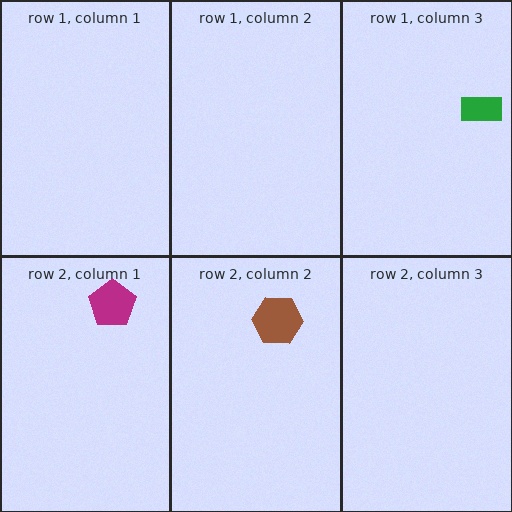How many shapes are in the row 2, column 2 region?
1.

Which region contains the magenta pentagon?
The row 2, column 1 region.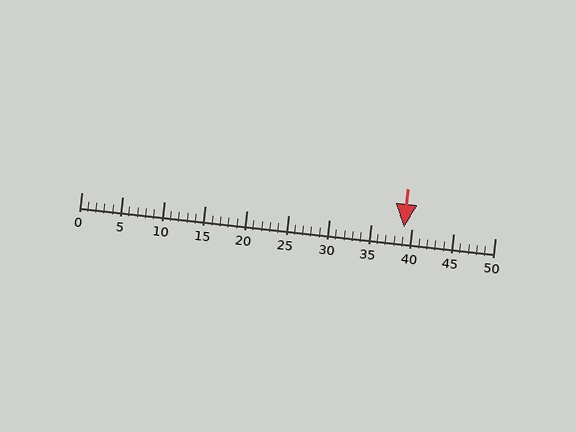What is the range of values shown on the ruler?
The ruler shows values from 0 to 50.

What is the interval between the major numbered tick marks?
The major tick marks are spaced 5 units apart.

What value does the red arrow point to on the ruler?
The red arrow points to approximately 39.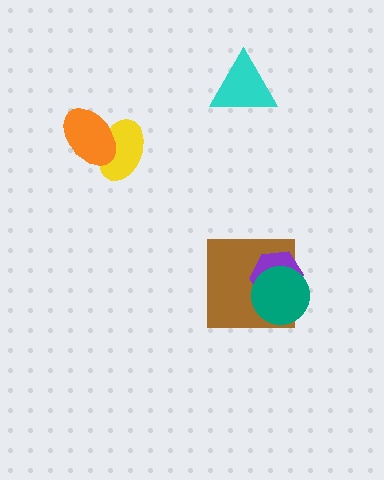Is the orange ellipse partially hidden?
No, no other shape covers it.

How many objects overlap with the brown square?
2 objects overlap with the brown square.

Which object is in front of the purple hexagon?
The teal circle is in front of the purple hexagon.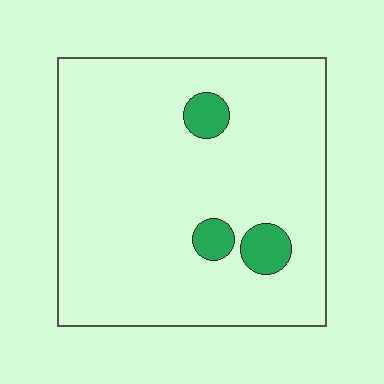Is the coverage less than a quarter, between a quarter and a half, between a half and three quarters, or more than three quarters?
Less than a quarter.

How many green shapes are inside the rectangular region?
3.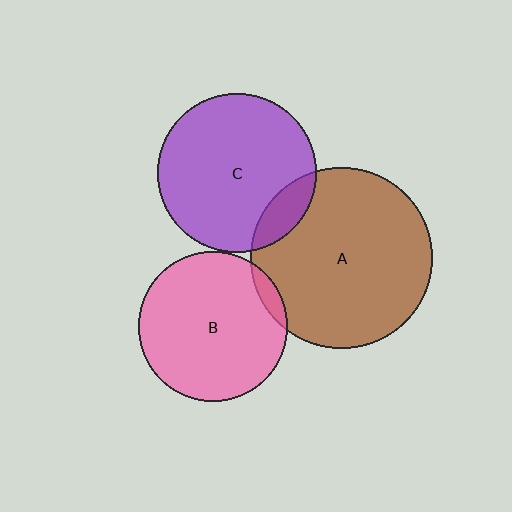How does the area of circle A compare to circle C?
Approximately 1.3 times.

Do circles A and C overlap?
Yes.